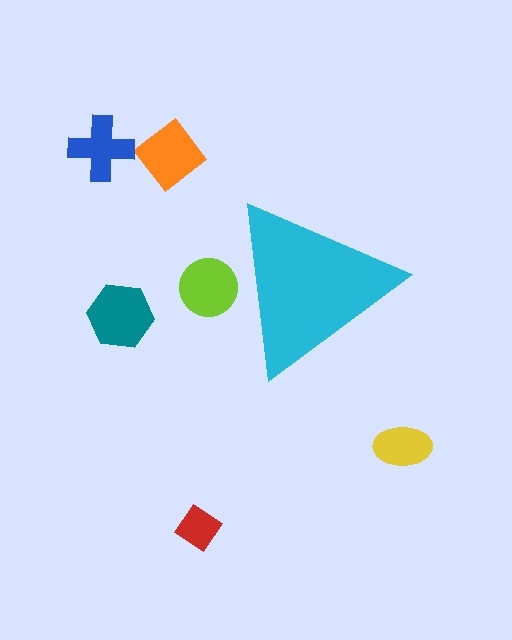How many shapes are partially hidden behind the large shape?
1 shape is partially hidden.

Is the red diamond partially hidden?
No, the red diamond is fully visible.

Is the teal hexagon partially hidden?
No, the teal hexagon is fully visible.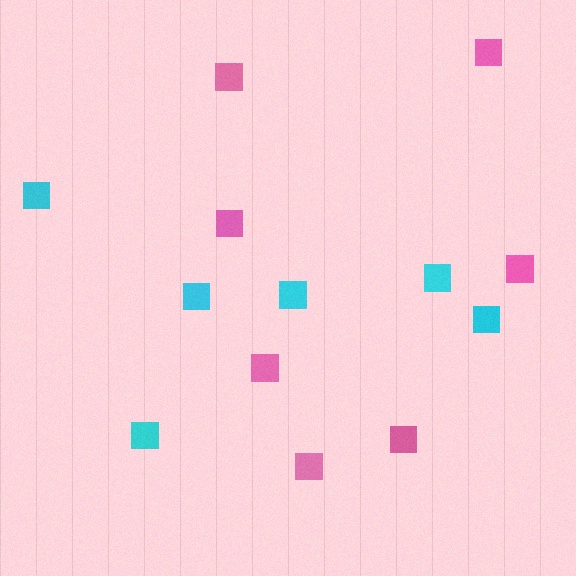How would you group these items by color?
There are 2 groups: one group of pink squares (7) and one group of cyan squares (6).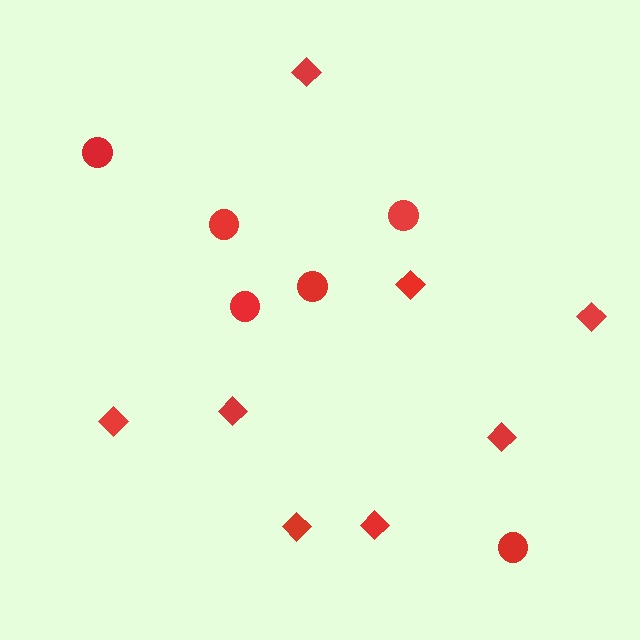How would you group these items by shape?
There are 2 groups: one group of diamonds (8) and one group of circles (6).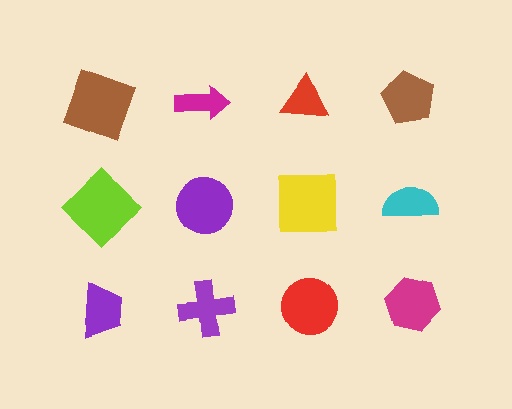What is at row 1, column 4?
A brown pentagon.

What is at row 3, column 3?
A red circle.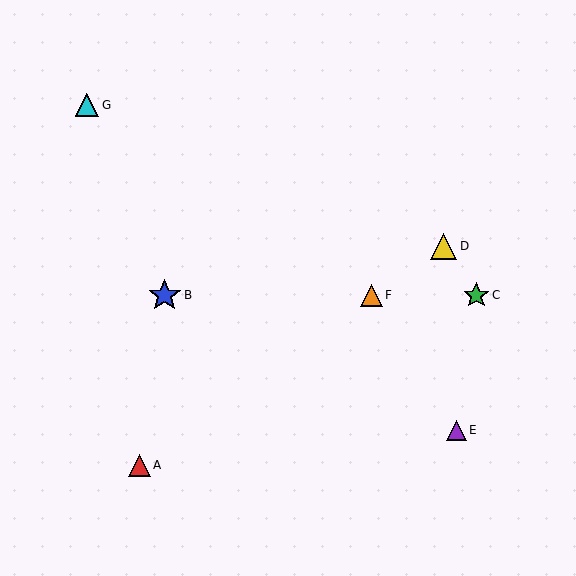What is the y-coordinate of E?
Object E is at y≈431.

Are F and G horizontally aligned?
No, F is at y≈295 and G is at y≈105.